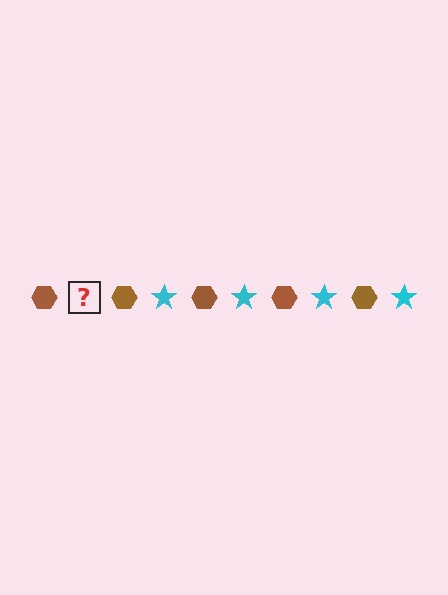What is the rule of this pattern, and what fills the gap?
The rule is that the pattern alternates between brown hexagon and cyan star. The gap should be filled with a cyan star.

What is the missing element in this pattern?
The missing element is a cyan star.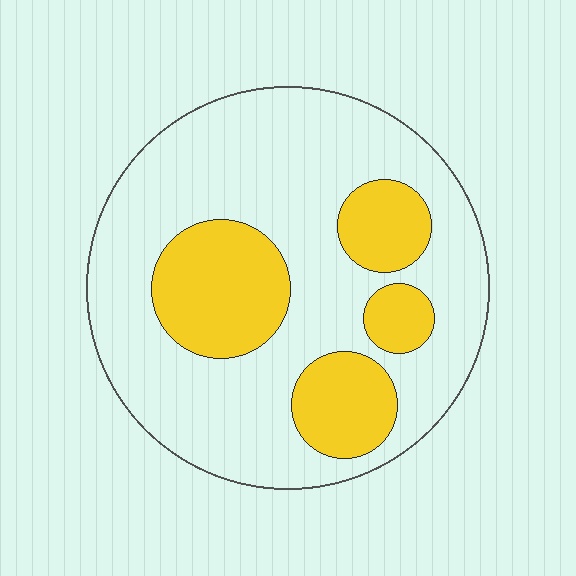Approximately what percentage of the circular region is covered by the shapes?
Approximately 30%.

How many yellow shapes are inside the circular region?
4.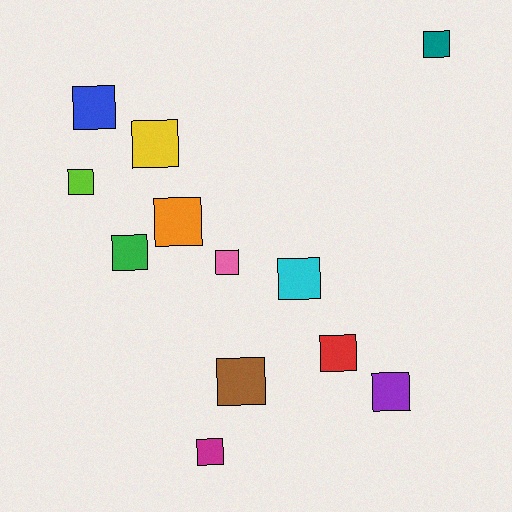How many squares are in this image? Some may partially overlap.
There are 12 squares.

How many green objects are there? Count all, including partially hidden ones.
There is 1 green object.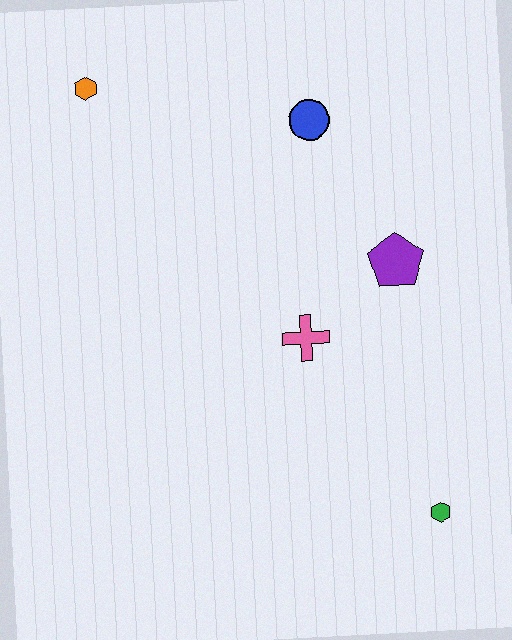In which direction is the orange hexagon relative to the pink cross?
The orange hexagon is above the pink cross.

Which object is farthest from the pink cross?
The orange hexagon is farthest from the pink cross.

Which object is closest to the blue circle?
The purple pentagon is closest to the blue circle.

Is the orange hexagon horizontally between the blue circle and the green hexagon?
No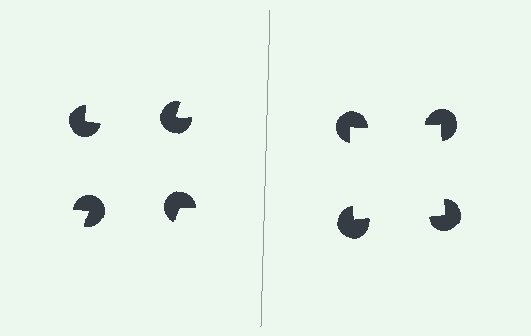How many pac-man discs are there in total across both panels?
8 — 4 on each side.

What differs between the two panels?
The pac-man discs are positioned identically on both sides; only the wedge orientations differ. On the right they align to a square; on the left they are misaligned.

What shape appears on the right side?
An illusory square.